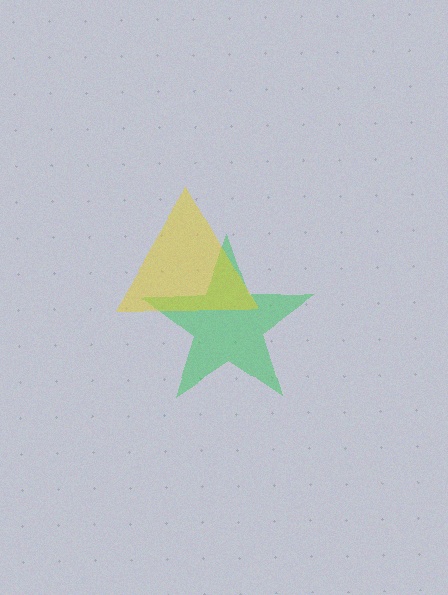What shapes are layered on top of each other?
The layered shapes are: a green star, a yellow triangle.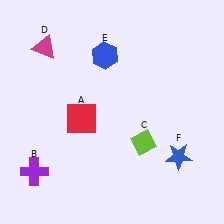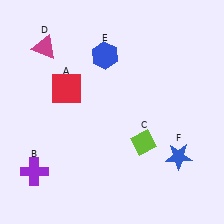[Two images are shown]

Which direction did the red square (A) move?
The red square (A) moved up.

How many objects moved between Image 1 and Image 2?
1 object moved between the two images.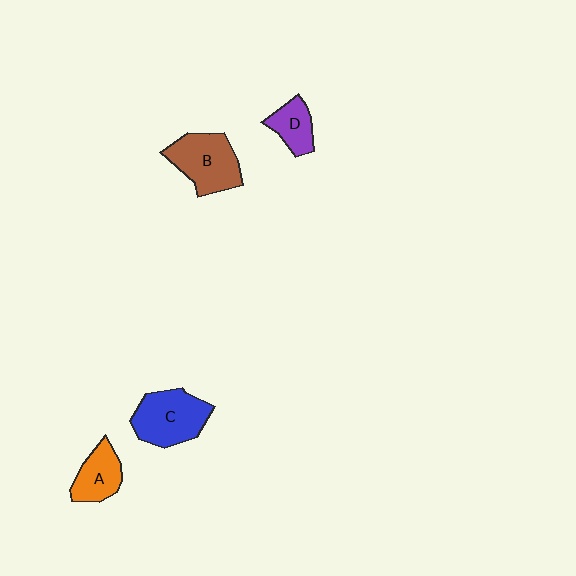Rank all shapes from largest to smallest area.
From largest to smallest: C (blue), B (brown), A (orange), D (purple).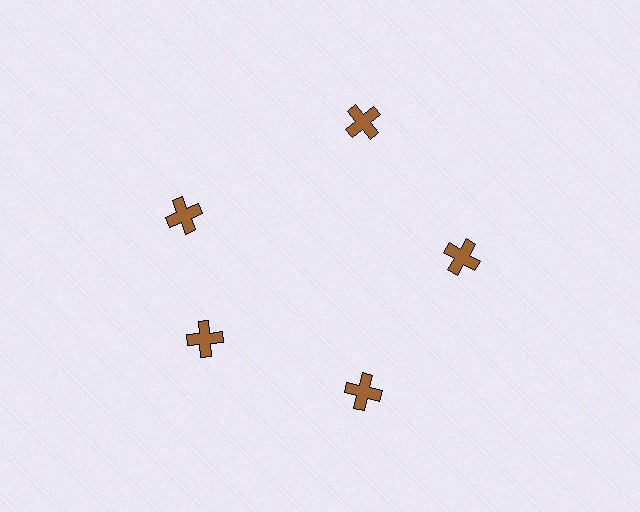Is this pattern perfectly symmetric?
No. The 5 brown crosses are arranged in a ring, but one element near the 10 o'clock position is rotated out of alignment along the ring, breaking the 5-fold rotational symmetry.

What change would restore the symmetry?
The symmetry would be restored by rotating it back into even spacing with its neighbors so that all 5 crosses sit at equal angles and equal distance from the center.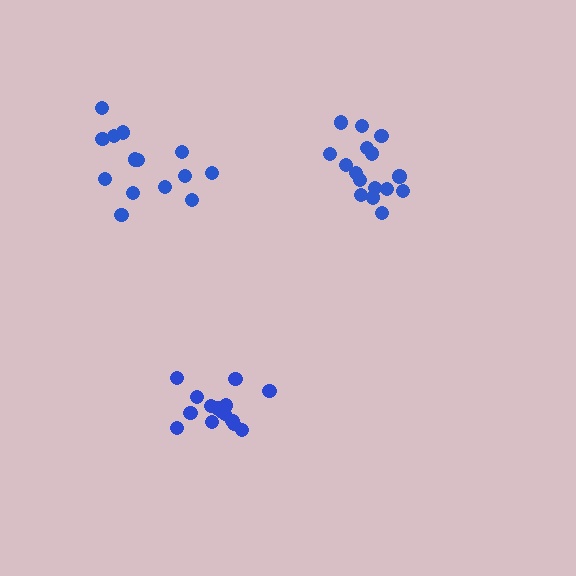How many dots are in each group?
Group 1: 16 dots, Group 2: 14 dots, Group 3: 15 dots (45 total).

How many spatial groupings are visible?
There are 3 spatial groupings.